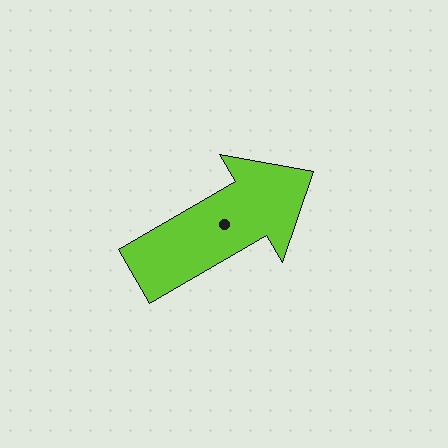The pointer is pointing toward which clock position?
Roughly 2 o'clock.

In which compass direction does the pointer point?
Northeast.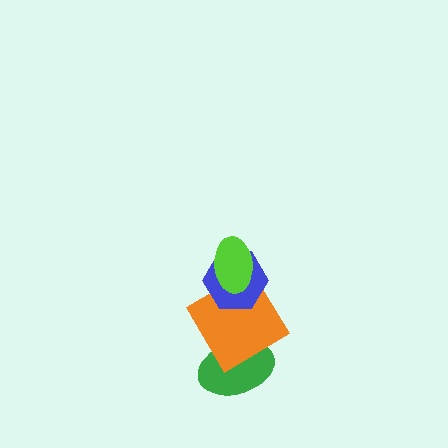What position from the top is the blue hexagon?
The blue hexagon is 2nd from the top.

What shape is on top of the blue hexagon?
The lime ellipse is on top of the blue hexagon.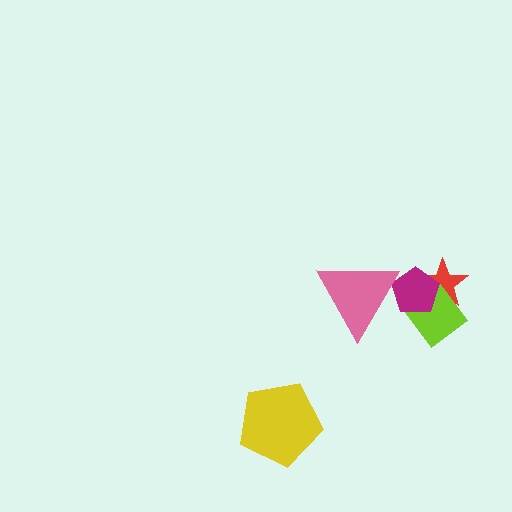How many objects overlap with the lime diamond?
2 objects overlap with the lime diamond.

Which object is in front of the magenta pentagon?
The pink triangle is in front of the magenta pentagon.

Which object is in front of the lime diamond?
The magenta pentagon is in front of the lime diamond.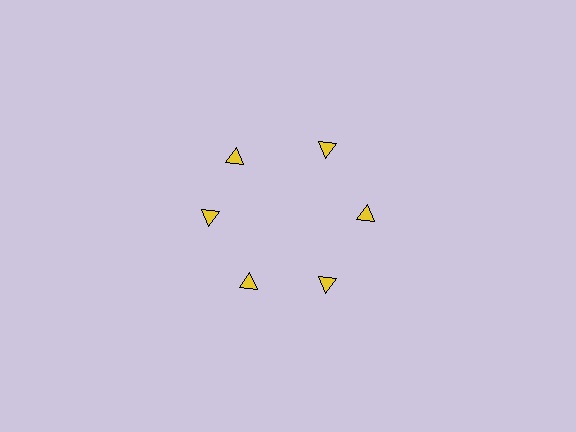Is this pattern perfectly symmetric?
No. The 6 yellow triangles are arranged in a ring, but one element near the 11 o'clock position is rotated out of alignment along the ring, breaking the 6-fold rotational symmetry.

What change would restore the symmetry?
The symmetry would be restored by rotating it back into even spacing with its neighbors so that all 6 triangles sit at equal angles and equal distance from the center.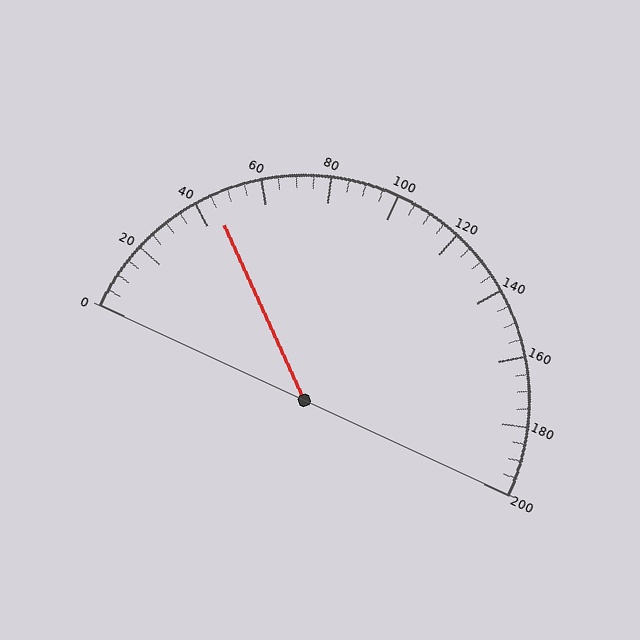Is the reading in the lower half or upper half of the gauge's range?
The reading is in the lower half of the range (0 to 200).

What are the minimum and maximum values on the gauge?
The gauge ranges from 0 to 200.